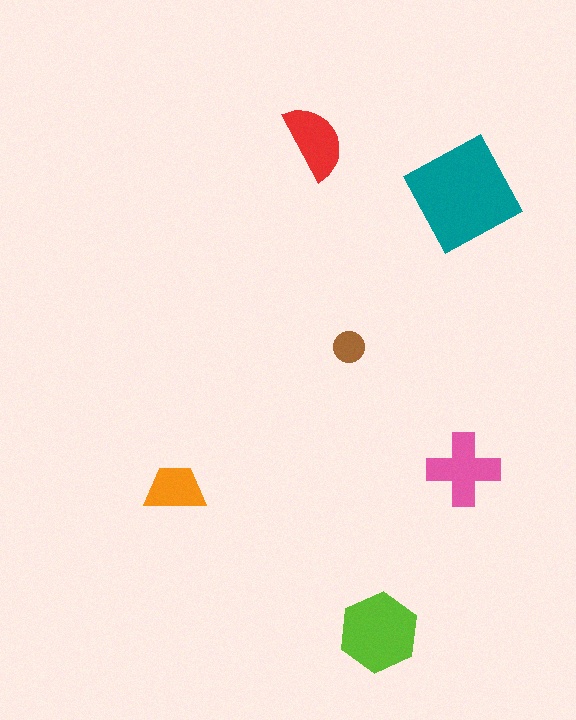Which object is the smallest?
The brown circle.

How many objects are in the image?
There are 6 objects in the image.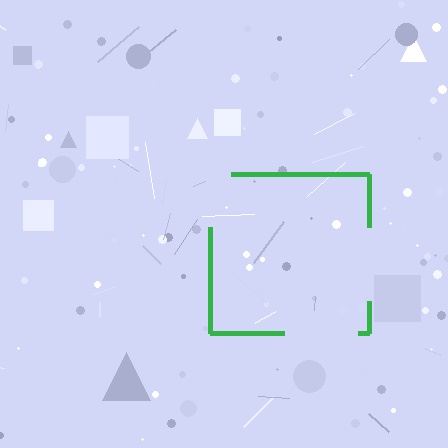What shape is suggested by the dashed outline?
The dashed outline suggests a square.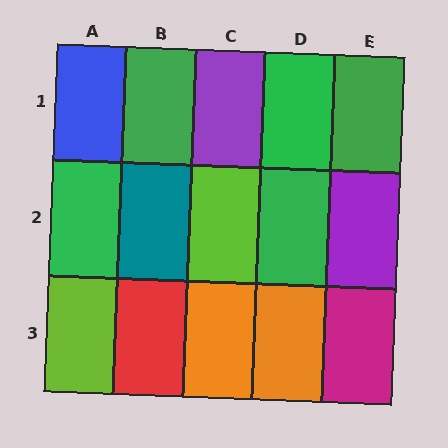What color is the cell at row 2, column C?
Lime.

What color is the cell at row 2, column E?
Purple.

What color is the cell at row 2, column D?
Green.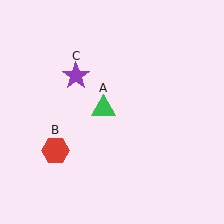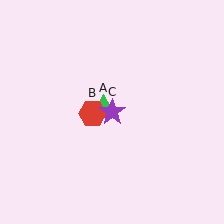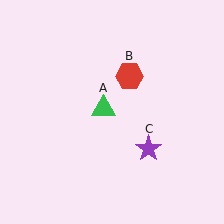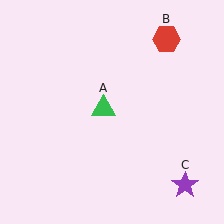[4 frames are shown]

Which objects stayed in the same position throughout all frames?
Green triangle (object A) remained stationary.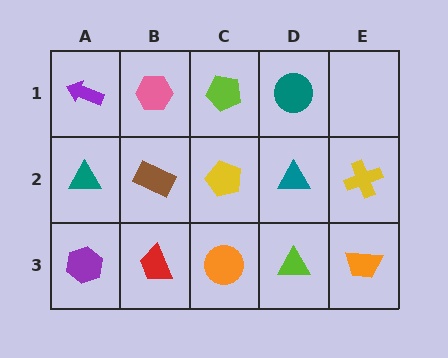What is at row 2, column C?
A yellow pentagon.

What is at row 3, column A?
A purple hexagon.